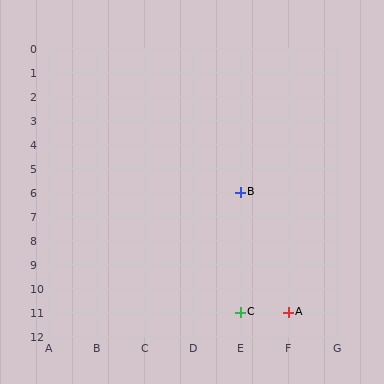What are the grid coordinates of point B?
Point B is at grid coordinates (E, 6).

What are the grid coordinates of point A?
Point A is at grid coordinates (F, 11).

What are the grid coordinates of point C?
Point C is at grid coordinates (E, 11).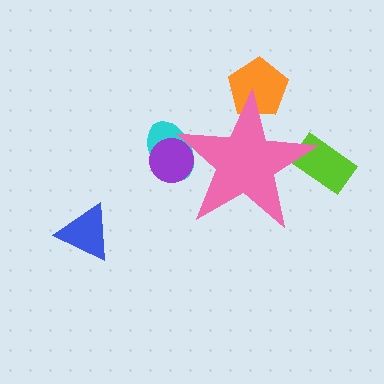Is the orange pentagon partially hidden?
Yes, the orange pentagon is partially hidden behind the pink star.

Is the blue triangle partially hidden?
No, the blue triangle is fully visible.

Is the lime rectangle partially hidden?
Yes, the lime rectangle is partially hidden behind the pink star.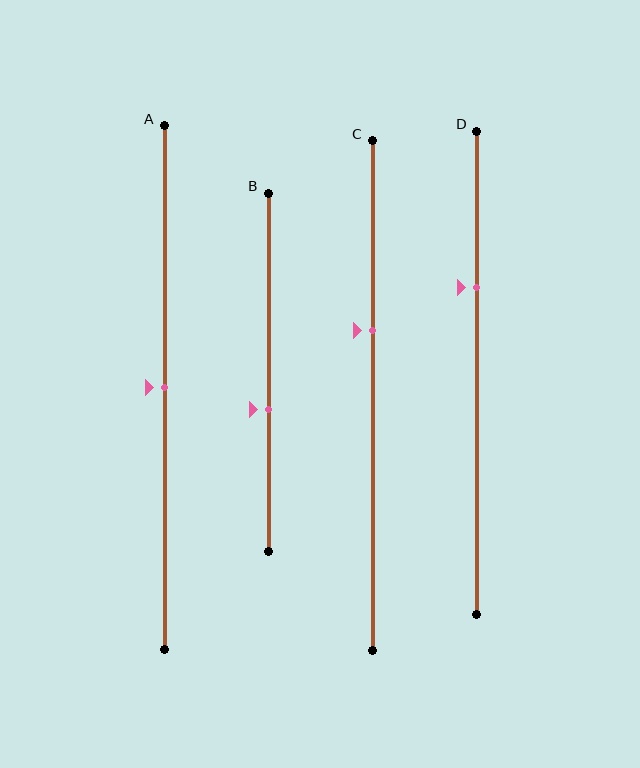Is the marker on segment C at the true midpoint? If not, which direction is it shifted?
No, the marker on segment C is shifted upward by about 13% of the segment length.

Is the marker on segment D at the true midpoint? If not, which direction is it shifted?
No, the marker on segment D is shifted upward by about 18% of the segment length.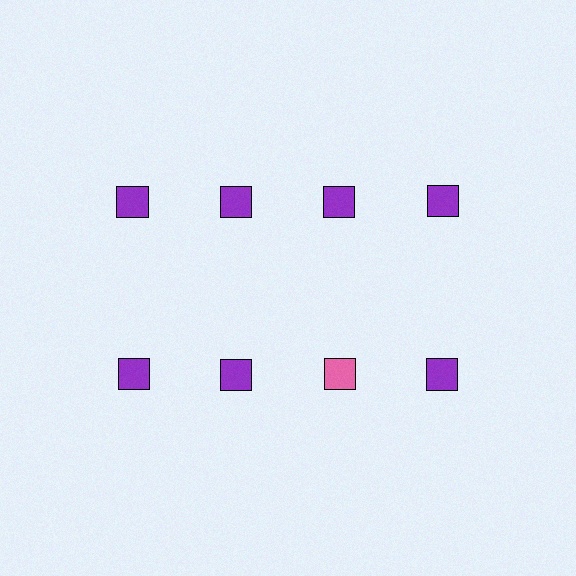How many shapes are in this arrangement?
There are 8 shapes arranged in a grid pattern.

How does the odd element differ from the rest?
It has a different color: pink instead of purple.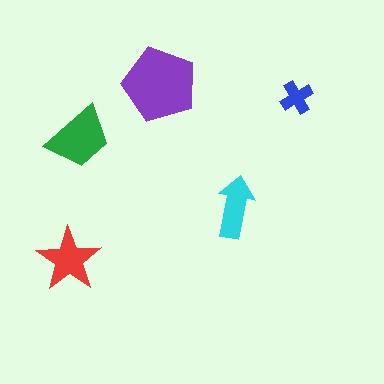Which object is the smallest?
The blue cross.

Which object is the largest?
The purple pentagon.